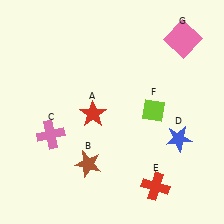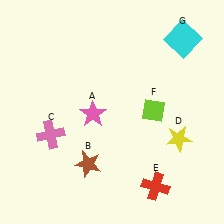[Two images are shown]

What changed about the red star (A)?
In Image 1, A is red. In Image 2, it changed to pink.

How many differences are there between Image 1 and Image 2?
There are 3 differences between the two images.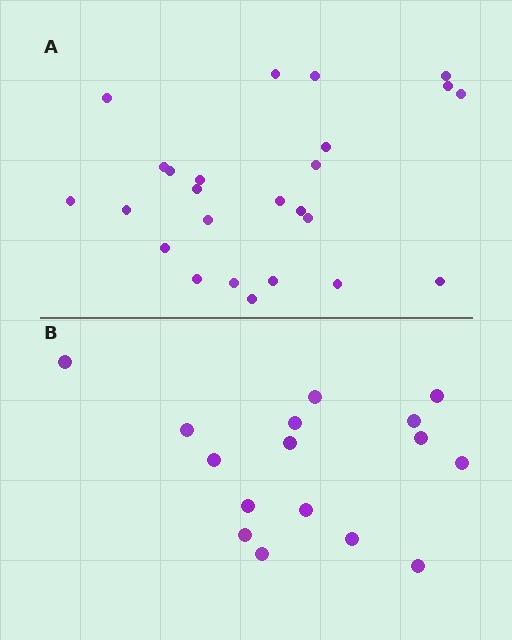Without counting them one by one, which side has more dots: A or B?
Region A (the top region) has more dots.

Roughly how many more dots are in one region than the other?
Region A has roughly 8 or so more dots than region B.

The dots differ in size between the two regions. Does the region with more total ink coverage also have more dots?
No. Region B has more total ink coverage because its dots are larger, but region A actually contains more individual dots. Total area can be misleading — the number of items is what matters here.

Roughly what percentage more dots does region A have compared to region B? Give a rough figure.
About 55% more.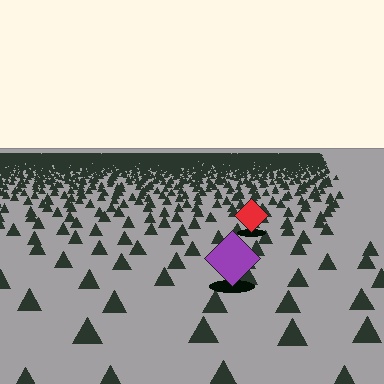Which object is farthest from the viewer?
The red diamond is farthest from the viewer. It appears smaller and the ground texture around it is denser.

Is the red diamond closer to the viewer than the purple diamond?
No. The purple diamond is closer — you can tell from the texture gradient: the ground texture is coarser near it.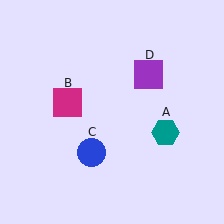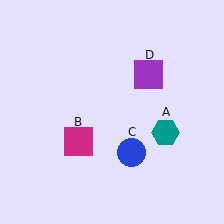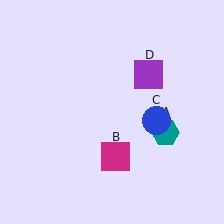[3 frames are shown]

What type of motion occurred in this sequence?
The magenta square (object B), blue circle (object C) rotated counterclockwise around the center of the scene.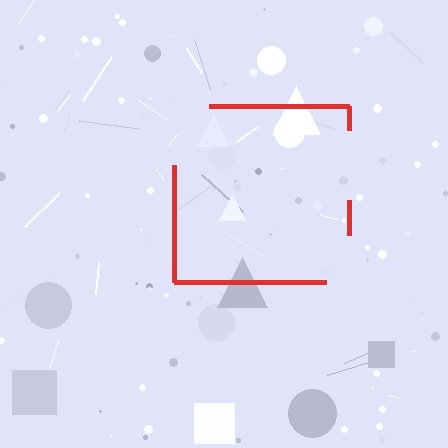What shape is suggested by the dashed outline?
The dashed outline suggests a square.